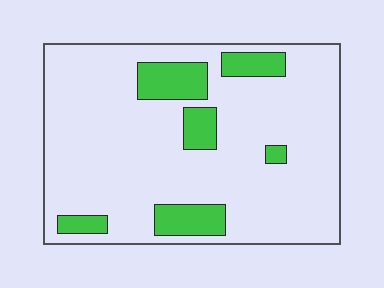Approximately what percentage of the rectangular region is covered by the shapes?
Approximately 15%.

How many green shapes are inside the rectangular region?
6.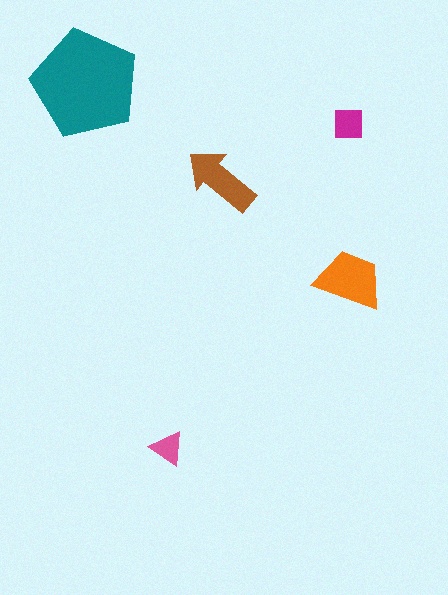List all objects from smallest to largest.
The pink triangle, the magenta square, the brown arrow, the orange trapezoid, the teal pentagon.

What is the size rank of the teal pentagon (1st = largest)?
1st.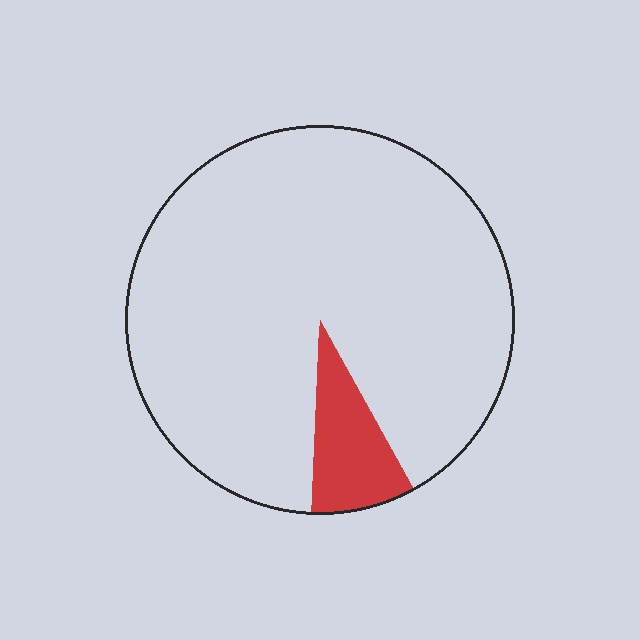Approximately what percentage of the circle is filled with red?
Approximately 10%.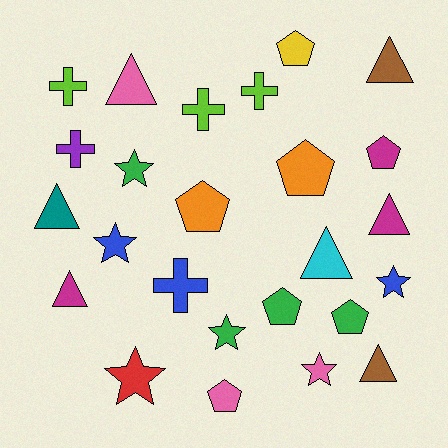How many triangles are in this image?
There are 7 triangles.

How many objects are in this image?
There are 25 objects.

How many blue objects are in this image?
There are 3 blue objects.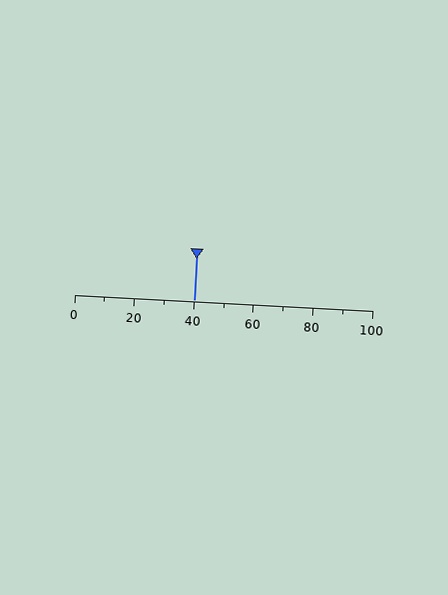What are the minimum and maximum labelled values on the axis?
The axis runs from 0 to 100.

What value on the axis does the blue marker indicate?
The marker indicates approximately 40.